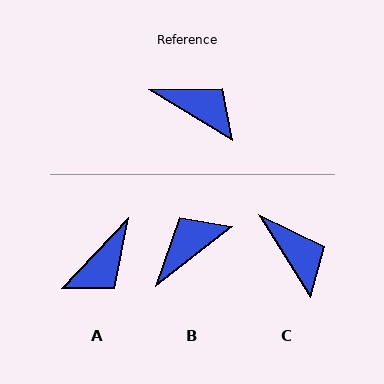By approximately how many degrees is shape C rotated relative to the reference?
Approximately 27 degrees clockwise.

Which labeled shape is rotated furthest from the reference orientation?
A, about 102 degrees away.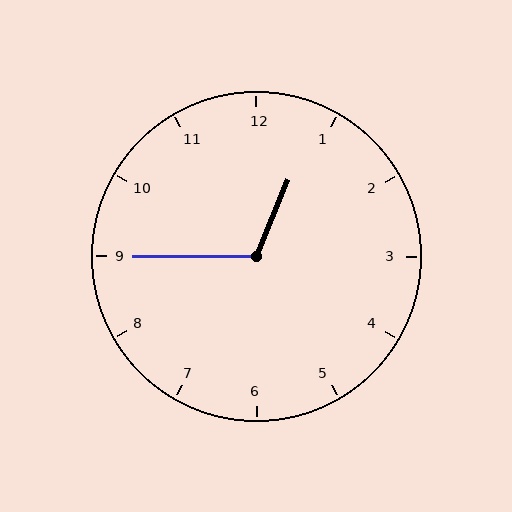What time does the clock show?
12:45.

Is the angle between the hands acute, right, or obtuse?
It is obtuse.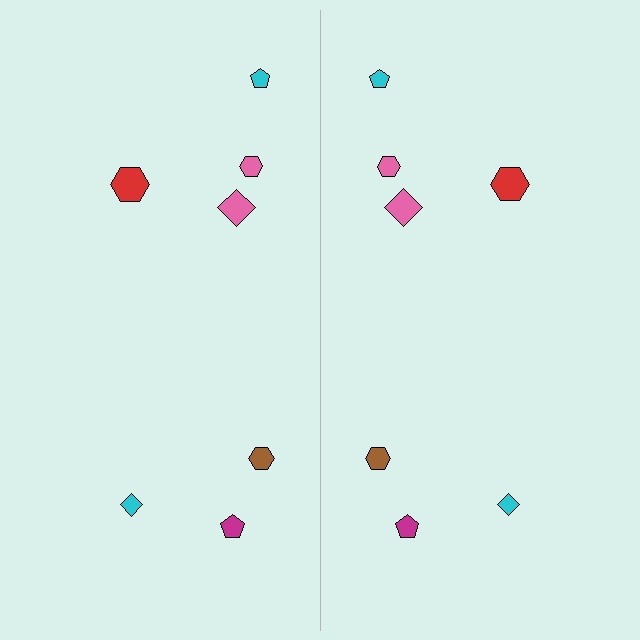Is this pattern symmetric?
Yes, this pattern has bilateral (reflection) symmetry.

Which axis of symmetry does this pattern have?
The pattern has a vertical axis of symmetry running through the center of the image.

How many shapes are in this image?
There are 14 shapes in this image.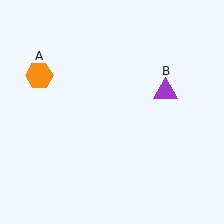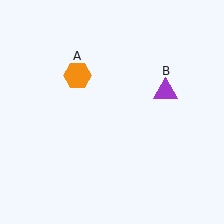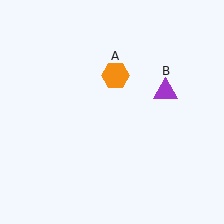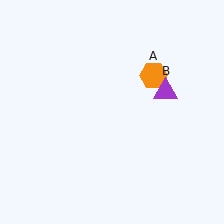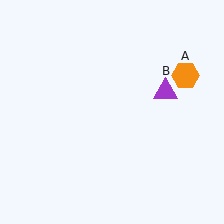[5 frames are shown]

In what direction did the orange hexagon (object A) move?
The orange hexagon (object A) moved right.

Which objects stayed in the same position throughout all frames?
Purple triangle (object B) remained stationary.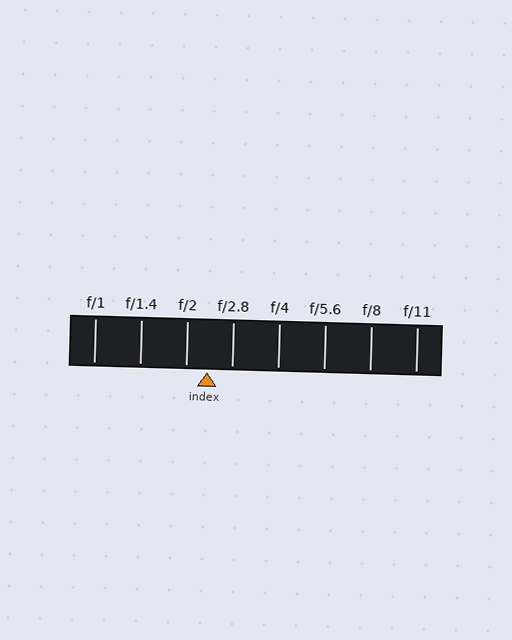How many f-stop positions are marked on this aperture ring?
There are 8 f-stop positions marked.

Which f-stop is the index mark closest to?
The index mark is closest to f/2.